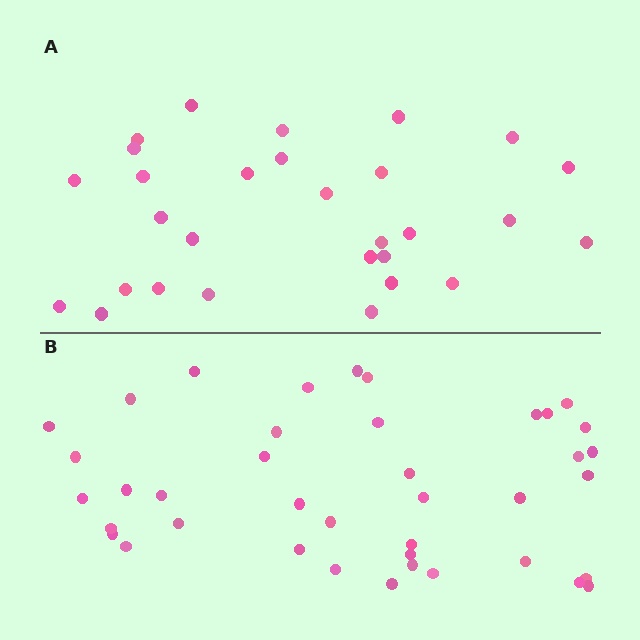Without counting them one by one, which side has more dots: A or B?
Region B (the bottom region) has more dots.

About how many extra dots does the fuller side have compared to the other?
Region B has roughly 12 or so more dots than region A.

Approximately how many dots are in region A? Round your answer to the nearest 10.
About 30 dots. (The exact count is 29, which rounds to 30.)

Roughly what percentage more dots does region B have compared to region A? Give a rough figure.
About 40% more.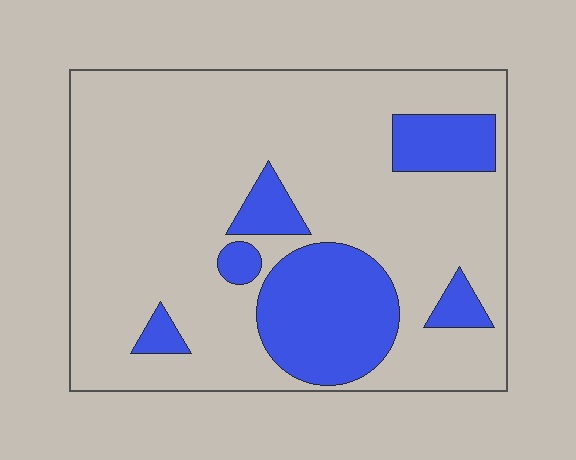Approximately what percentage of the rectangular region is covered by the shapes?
Approximately 20%.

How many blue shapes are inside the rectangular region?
6.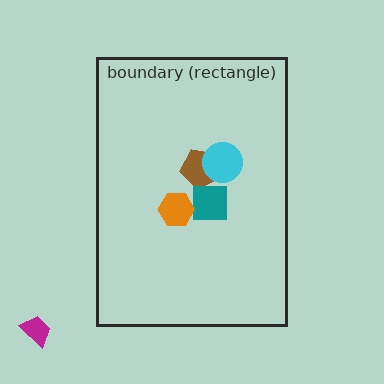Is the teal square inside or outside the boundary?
Inside.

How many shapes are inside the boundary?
4 inside, 1 outside.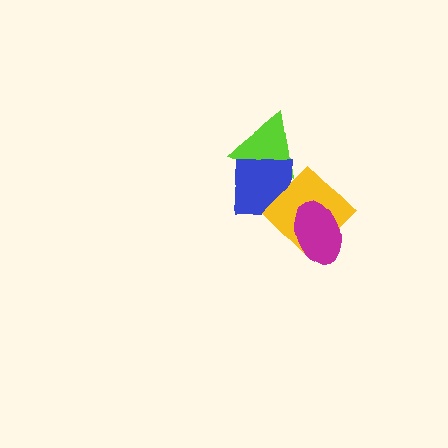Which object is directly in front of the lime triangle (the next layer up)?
The blue square is directly in front of the lime triangle.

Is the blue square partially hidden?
Yes, it is partially covered by another shape.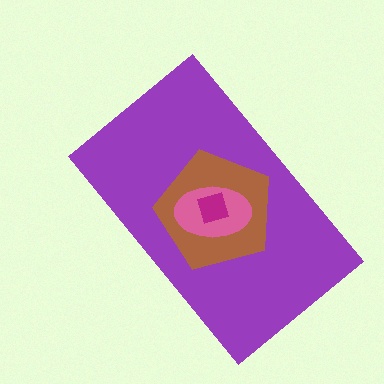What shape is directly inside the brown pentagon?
The pink ellipse.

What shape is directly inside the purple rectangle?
The brown pentagon.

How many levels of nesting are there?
4.